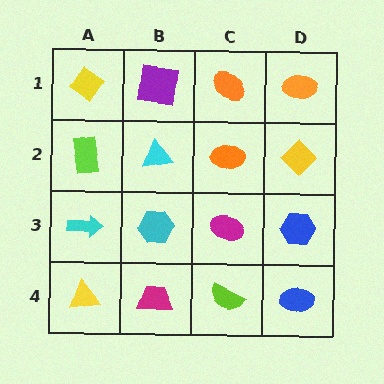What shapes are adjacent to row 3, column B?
A cyan triangle (row 2, column B), a magenta trapezoid (row 4, column B), a cyan arrow (row 3, column A), a magenta ellipse (row 3, column C).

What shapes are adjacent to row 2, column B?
A purple square (row 1, column B), a cyan hexagon (row 3, column B), a lime rectangle (row 2, column A), an orange ellipse (row 2, column C).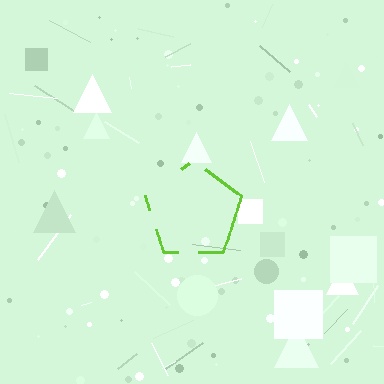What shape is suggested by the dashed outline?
The dashed outline suggests a pentagon.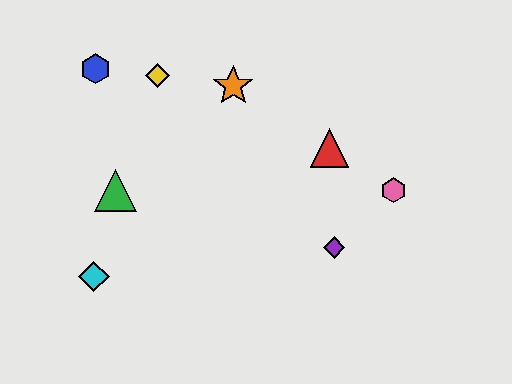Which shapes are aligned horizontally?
The green triangle, the pink hexagon are aligned horizontally.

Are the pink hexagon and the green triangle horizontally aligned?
Yes, both are at y≈190.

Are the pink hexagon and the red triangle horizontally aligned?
No, the pink hexagon is at y≈190 and the red triangle is at y≈148.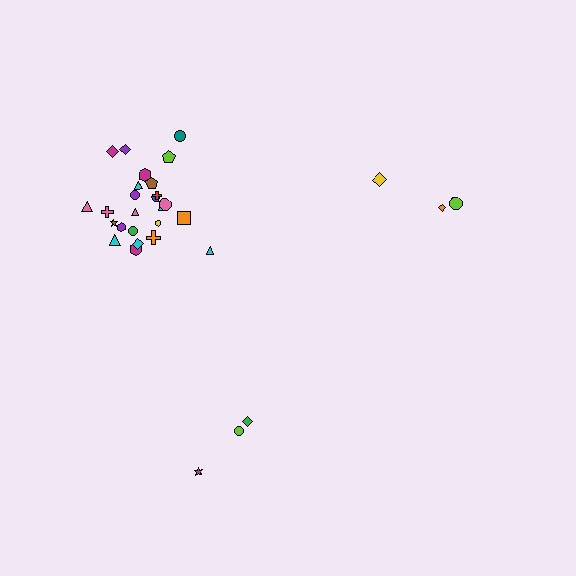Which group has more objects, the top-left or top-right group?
The top-left group.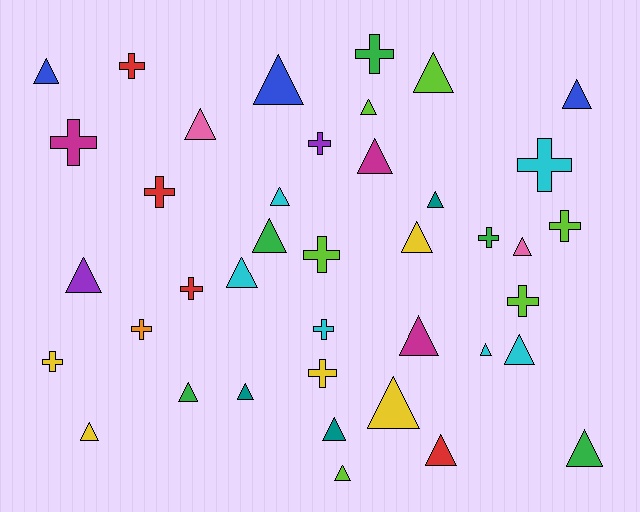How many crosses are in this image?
There are 15 crosses.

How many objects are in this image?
There are 40 objects.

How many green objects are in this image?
There are 5 green objects.